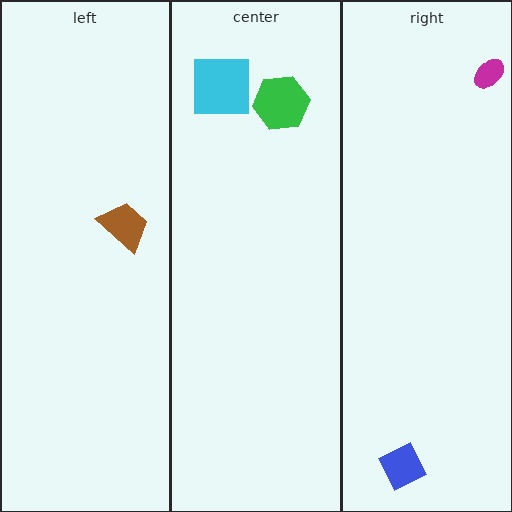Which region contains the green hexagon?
The center region.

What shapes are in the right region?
The blue diamond, the magenta ellipse.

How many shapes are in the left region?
1.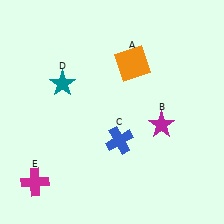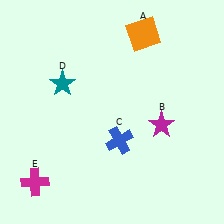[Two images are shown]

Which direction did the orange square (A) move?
The orange square (A) moved up.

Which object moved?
The orange square (A) moved up.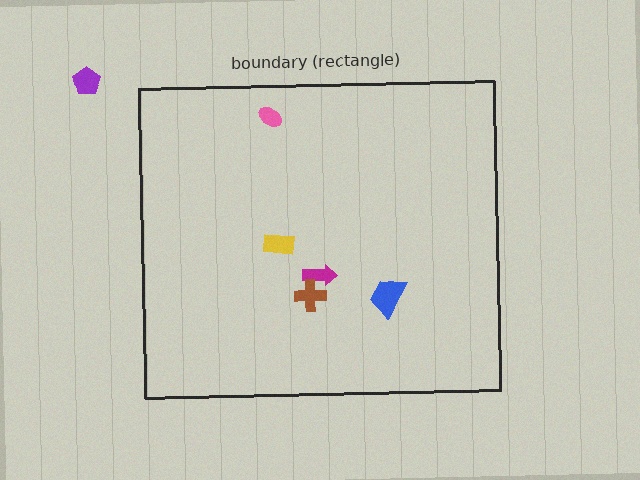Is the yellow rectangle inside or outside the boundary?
Inside.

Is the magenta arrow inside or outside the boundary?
Inside.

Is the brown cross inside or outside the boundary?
Inside.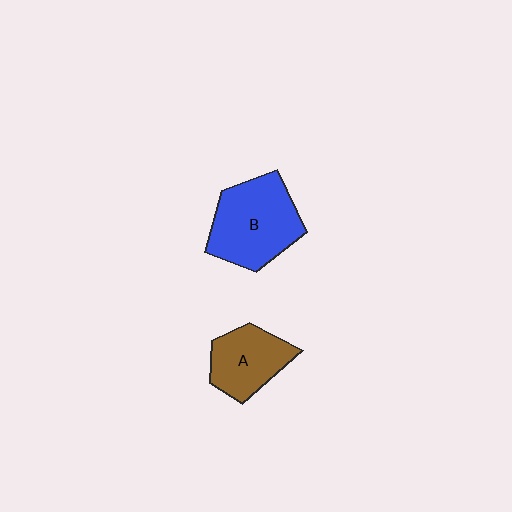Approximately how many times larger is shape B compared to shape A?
Approximately 1.4 times.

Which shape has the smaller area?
Shape A (brown).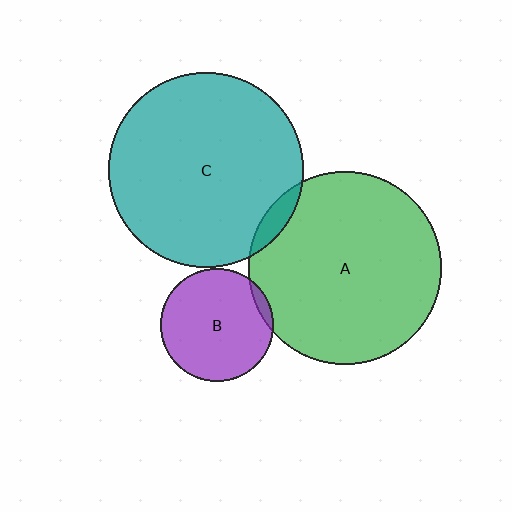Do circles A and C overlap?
Yes.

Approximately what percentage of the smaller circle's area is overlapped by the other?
Approximately 5%.